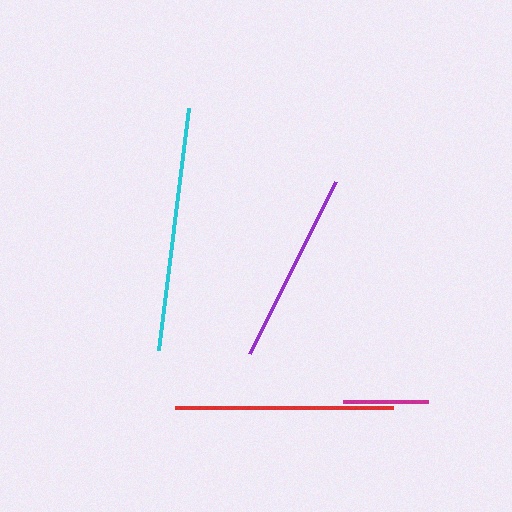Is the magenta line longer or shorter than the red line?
The red line is longer than the magenta line.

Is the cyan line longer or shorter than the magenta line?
The cyan line is longer than the magenta line.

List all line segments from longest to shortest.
From longest to shortest: cyan, red, purple, magenta.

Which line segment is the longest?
The cyan line is the longest at approximately 244 pixels.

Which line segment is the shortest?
The magenta line is the shortest at approximately 85 pixels.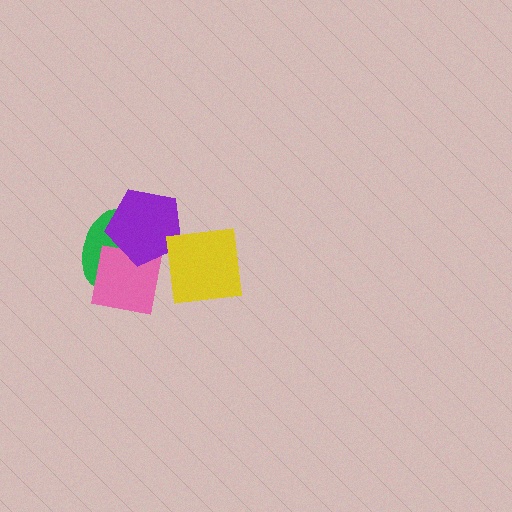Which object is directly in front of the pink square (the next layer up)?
The purple pentagon is directly in front of the pink square.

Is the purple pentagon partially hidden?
Yes, it is partially covered by another shape.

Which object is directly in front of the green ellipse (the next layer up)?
The pink square is directly in front of the green ellipse.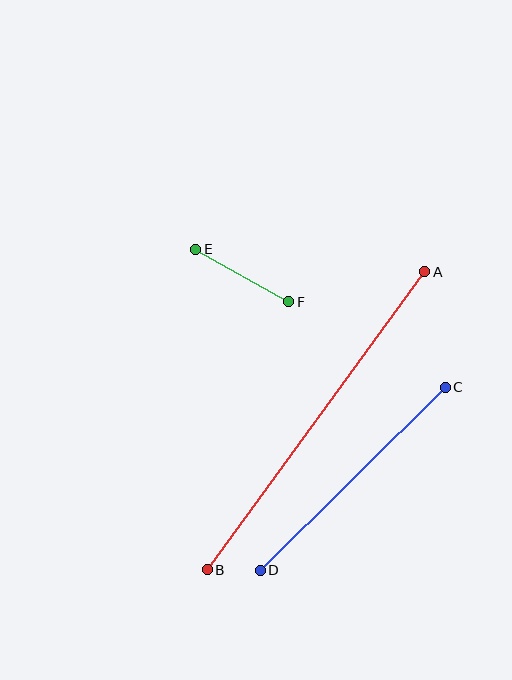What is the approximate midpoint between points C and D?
The midpoint is at approximately (353, 479) pixels.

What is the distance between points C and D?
The distance is approximately 260 pixels.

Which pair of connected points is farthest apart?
Points A and B are farthest apart.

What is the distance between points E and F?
The distance is approximately 107 pixels.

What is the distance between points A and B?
The distance is approximately 369 pixels.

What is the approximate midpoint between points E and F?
The midpoint is at approximately (242, 275) pixels.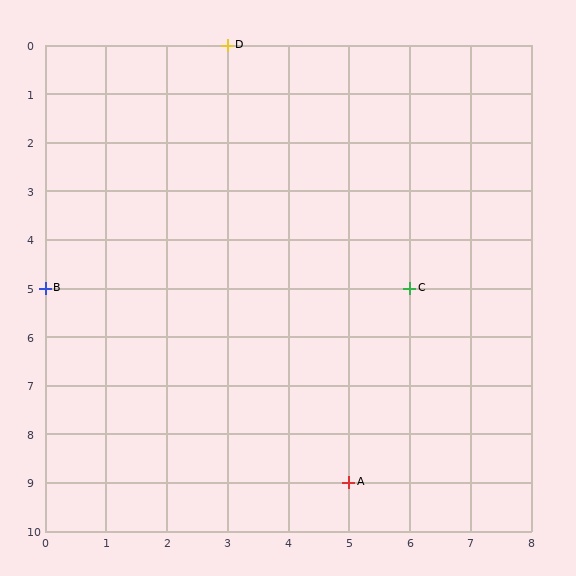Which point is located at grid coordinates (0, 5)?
Point B is at (0, 5).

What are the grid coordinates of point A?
Point A is at grid coordinates (5, 9).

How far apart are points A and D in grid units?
Points A and D are 2 columns and 9 rows apart (about 9.2 grid units diagonally).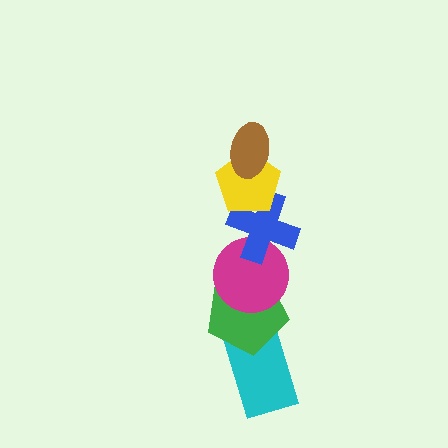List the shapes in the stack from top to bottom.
From top to bottom: the brown ellipse, the yellow pentagon, the blue cross, the magenta circle, the green pentagon, the cyan rectangle.